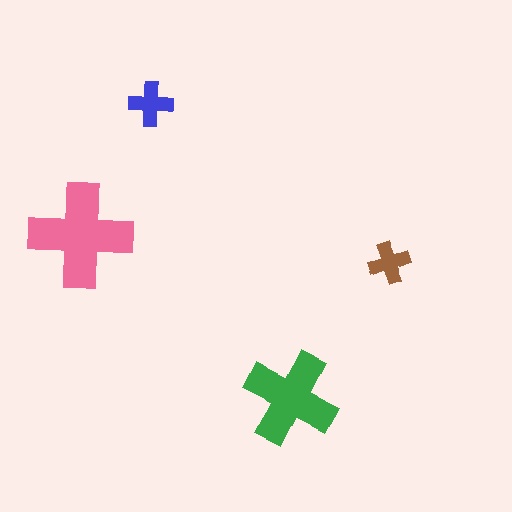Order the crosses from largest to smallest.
the pink one, the green one, the blue one, the brown one.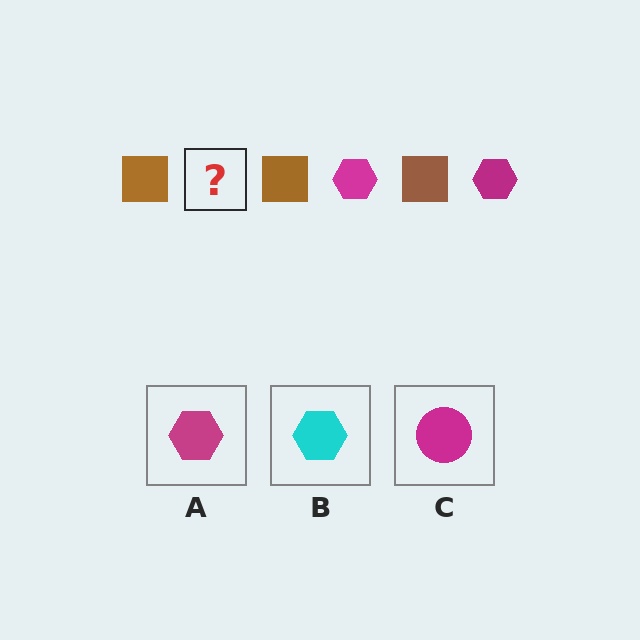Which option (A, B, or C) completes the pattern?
A.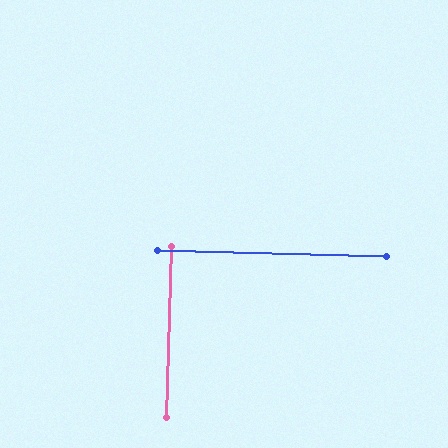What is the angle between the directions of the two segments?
Approximately 90 degrees.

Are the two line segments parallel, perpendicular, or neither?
Perpendicular — they meet at approximately 90°.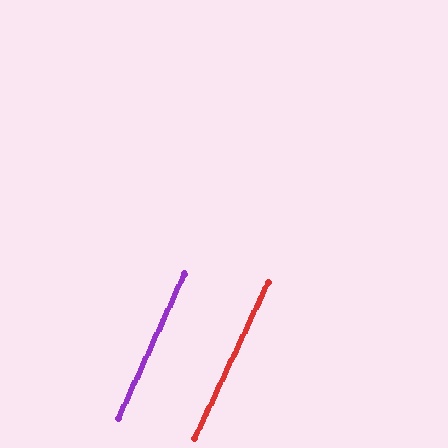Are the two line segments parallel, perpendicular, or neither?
Parallel — their directions differ by only 0.7°.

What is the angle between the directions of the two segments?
Approximately 1 degree.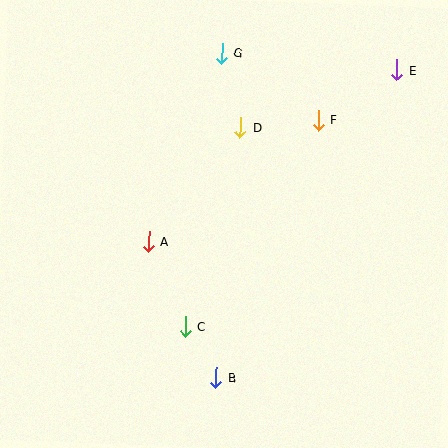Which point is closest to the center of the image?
Point A at (148, 241) is closest to the center.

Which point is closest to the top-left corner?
Point G is closest to the top-left corner.